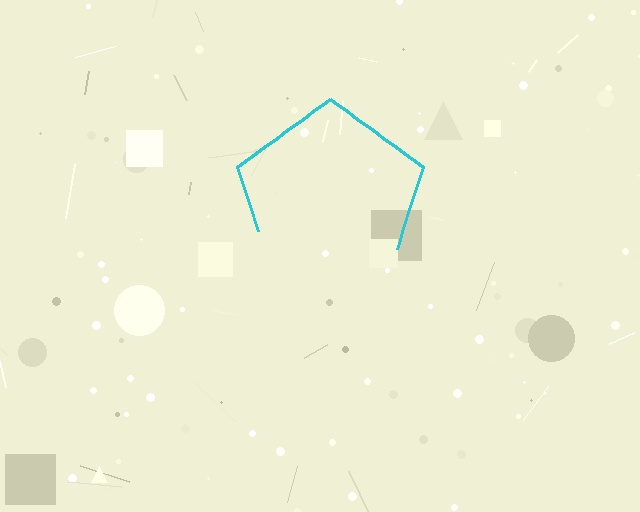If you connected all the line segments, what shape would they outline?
They would outline a pentagon.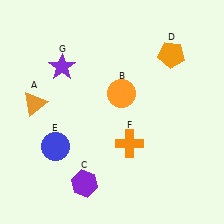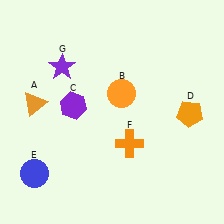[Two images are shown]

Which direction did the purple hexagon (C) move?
The purple hexagon (C) moved up.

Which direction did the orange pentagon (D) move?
The orange pentagon (D) moved down.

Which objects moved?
The objects that moved are: the purple hexagon (C), the orange pentagon (D), the blue circle (E).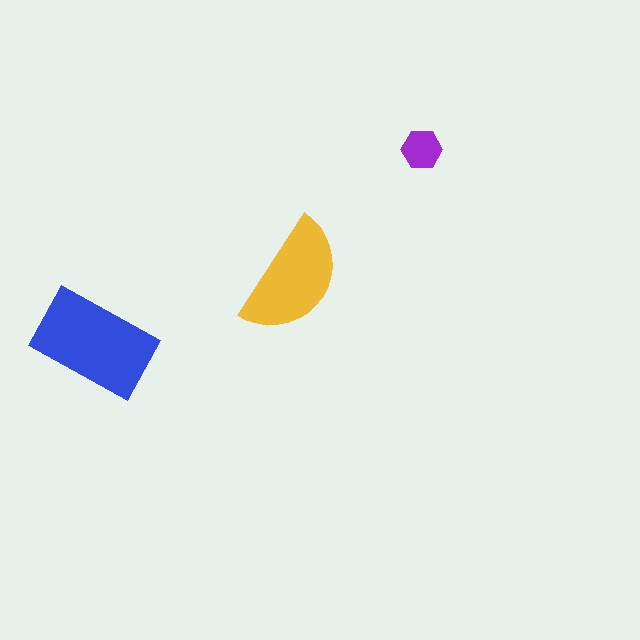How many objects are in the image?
There are 3 objects in the image.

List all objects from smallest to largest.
The purple hexagon, the yellow semicircle, the blue rectangle.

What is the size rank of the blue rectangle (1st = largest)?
1st.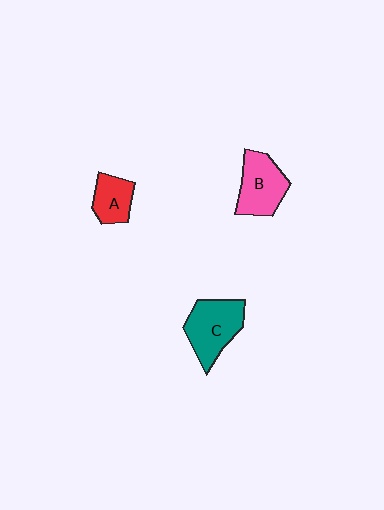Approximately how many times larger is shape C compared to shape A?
Approximately 1.7 times.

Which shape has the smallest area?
Shape A (red).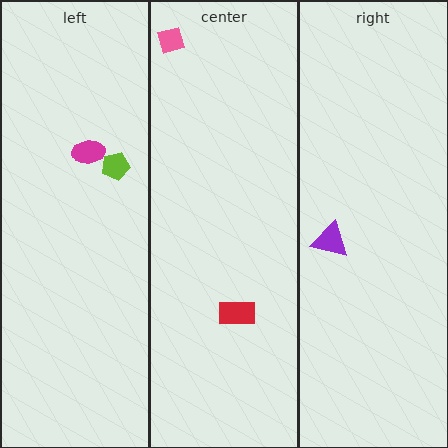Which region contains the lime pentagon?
The left region.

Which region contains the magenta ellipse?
The left region.